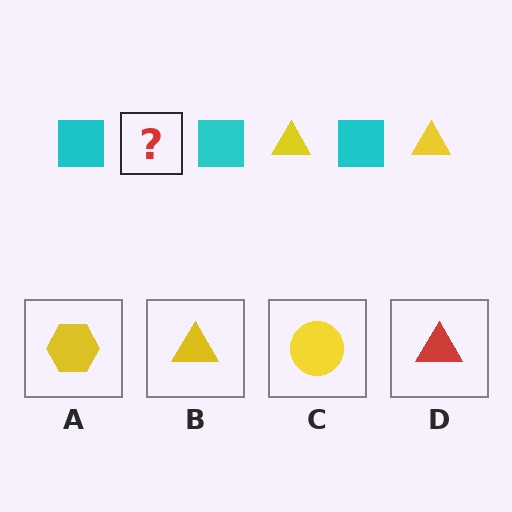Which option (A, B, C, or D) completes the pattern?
B.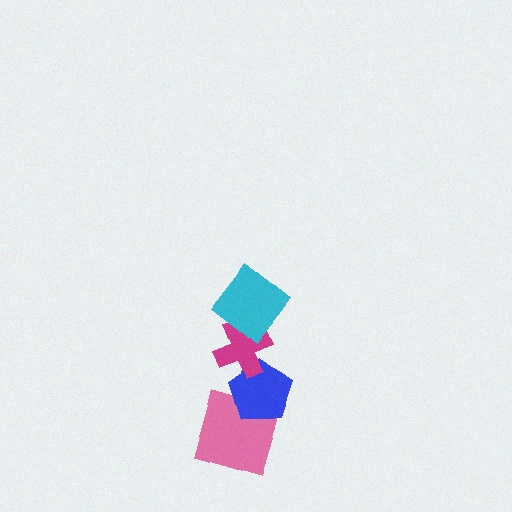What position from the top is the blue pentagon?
The blue pentagon is 3rd from the top.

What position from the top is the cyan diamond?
The cyan diamond is 1st from the top.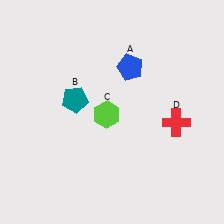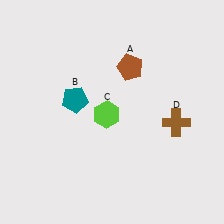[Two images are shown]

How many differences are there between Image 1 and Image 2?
There are 2 differences between the two images.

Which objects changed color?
A changed from blue to brown. D changed from red to brown.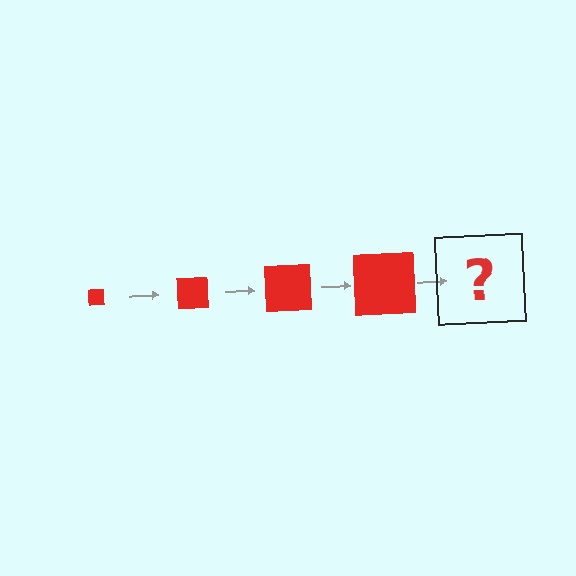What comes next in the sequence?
The next element should be a red square, larger than the previous one.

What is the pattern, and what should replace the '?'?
The pattern is that the square gets progressively larger each step. The '?' should be a red square, larger than the previous one.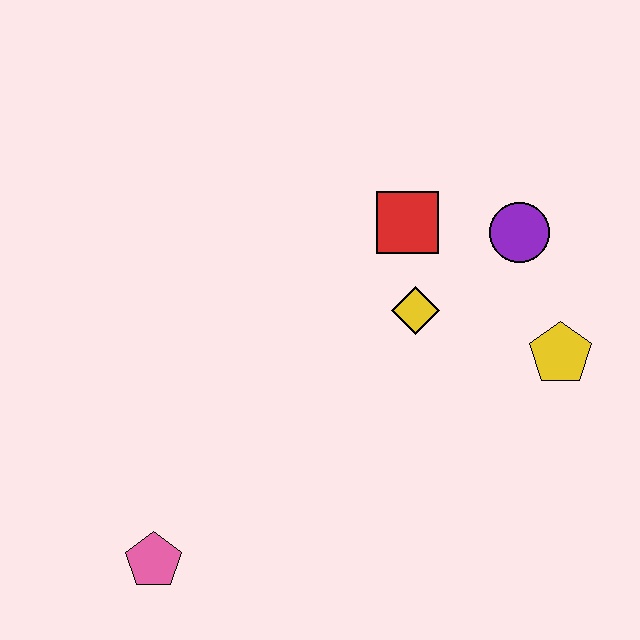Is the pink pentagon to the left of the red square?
Yes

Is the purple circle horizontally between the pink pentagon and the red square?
No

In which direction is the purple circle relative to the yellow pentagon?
The purple circle is above the yellow pentagon.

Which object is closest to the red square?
The yellow diamond is closest to the red square.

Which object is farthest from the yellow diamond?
The pink pentagon is farthest from the yellow diamond.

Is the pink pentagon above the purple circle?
No